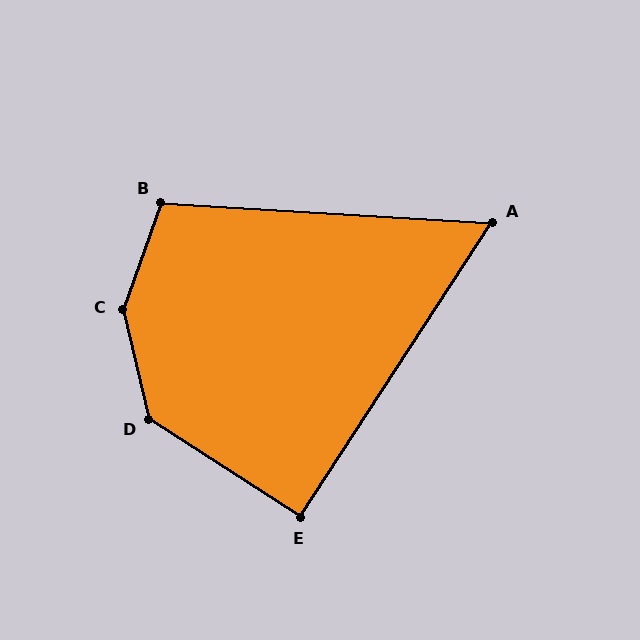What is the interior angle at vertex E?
Approximately 90 degrees (approximately right).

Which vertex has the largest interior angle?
C, at approximately 147 degrees.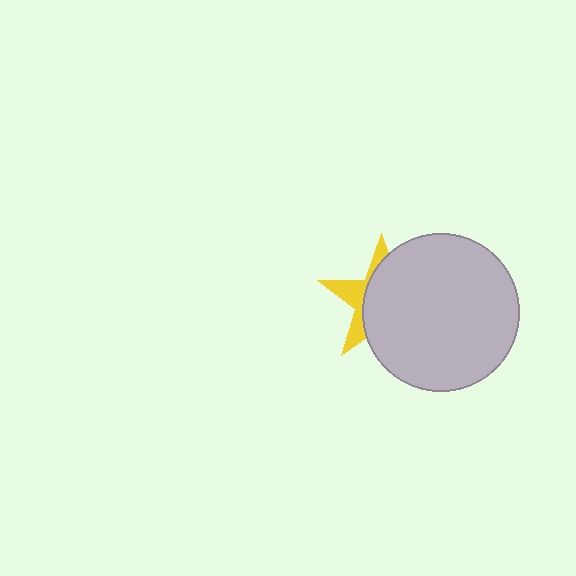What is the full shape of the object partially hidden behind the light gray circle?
The partially hidden object is a yellow star.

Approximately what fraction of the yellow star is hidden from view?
Roughly 67% of the yellow star is hidden behind the light gray circle.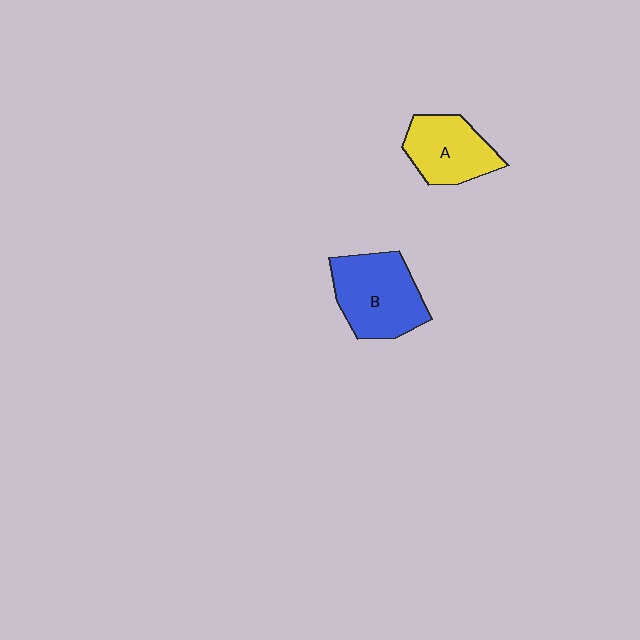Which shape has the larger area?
Shape B (blue).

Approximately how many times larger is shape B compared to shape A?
Approximately 1.3 times.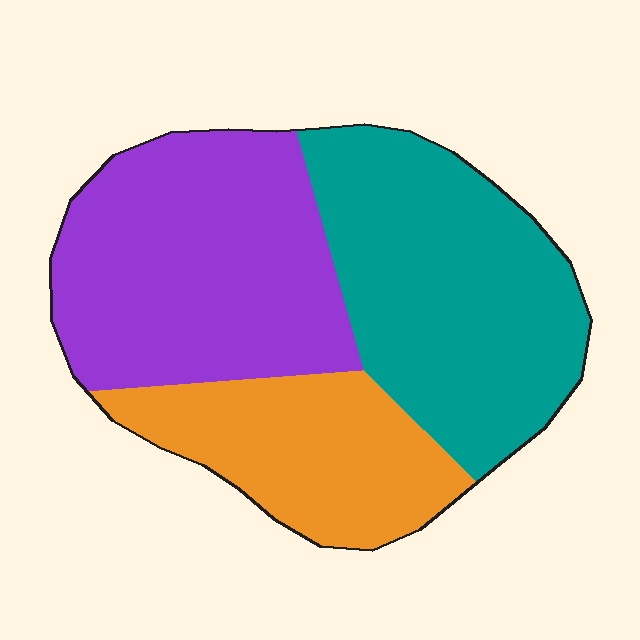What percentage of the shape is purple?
Purple takes up between a third and a half of the shape.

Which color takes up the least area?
Orange, at roughly 25%.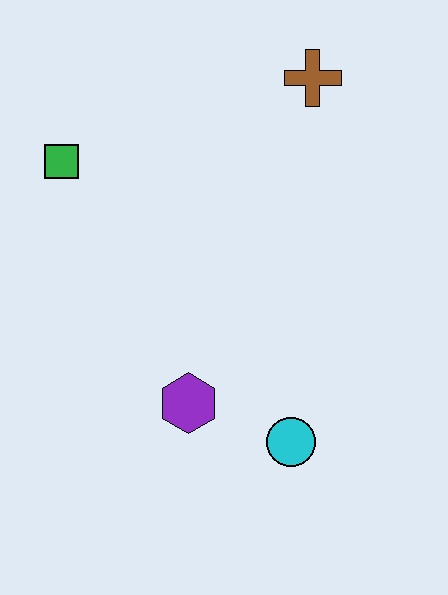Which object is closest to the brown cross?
The green square is closest to the brown cross.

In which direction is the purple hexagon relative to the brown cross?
The purple hexagon is below the brown cross.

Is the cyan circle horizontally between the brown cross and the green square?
Yes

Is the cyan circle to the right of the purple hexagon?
Yes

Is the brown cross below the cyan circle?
No